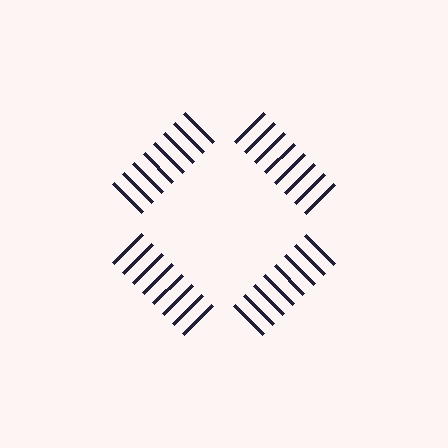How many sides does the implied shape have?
4 sides — the line-ends trace a square.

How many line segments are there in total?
32 — 8 along each of the 4 edges.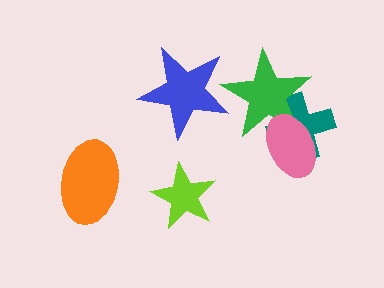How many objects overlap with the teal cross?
2 objects overlap with the teal cross.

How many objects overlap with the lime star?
0 objects overlap with the lime star.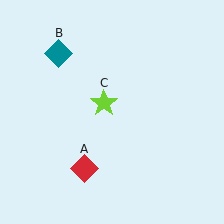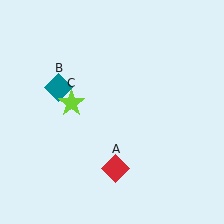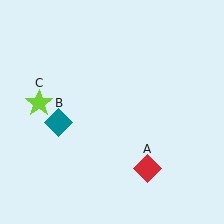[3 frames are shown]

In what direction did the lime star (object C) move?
The lime star (object C) moved left.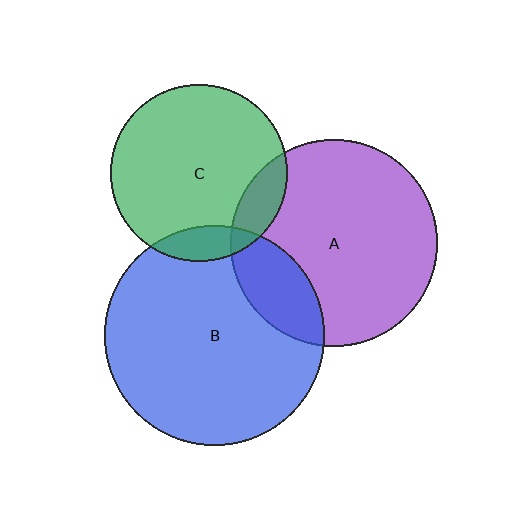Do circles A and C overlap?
Yes.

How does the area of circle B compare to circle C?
Approximately 1.5 times.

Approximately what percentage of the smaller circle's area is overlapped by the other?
Approximately 15%.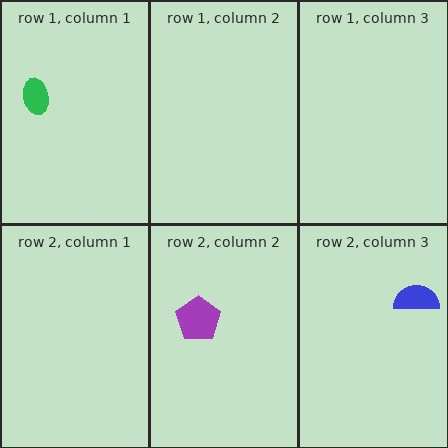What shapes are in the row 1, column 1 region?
The green ellipse.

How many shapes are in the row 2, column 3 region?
1.